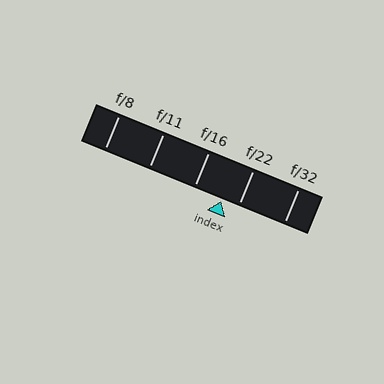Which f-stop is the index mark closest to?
The index mark is closest to f/22.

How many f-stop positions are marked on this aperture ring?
There are 5 f-stop positions marked.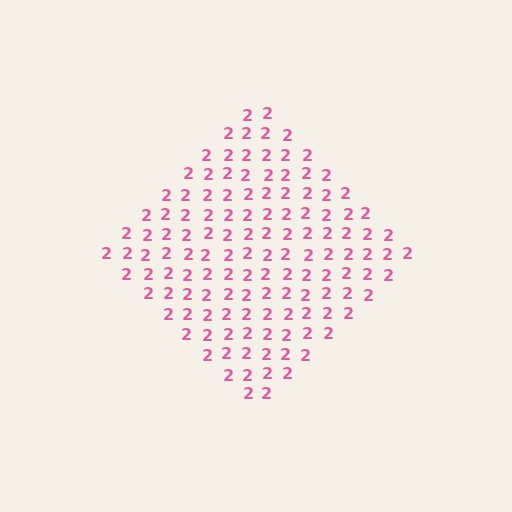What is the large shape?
The large shape is a diamond.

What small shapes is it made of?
It is made of small digit 2's.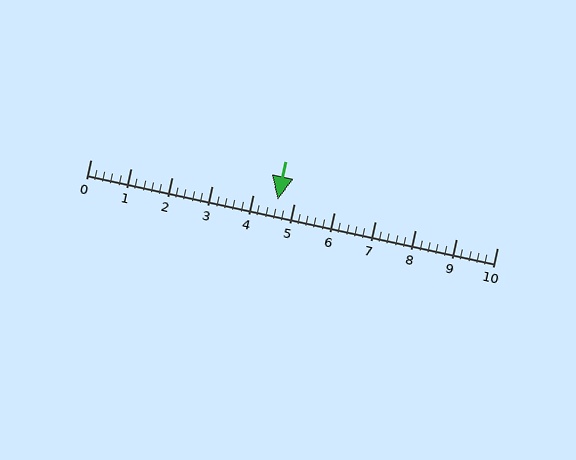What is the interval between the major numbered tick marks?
The major tick marks are spaced 1 units apart.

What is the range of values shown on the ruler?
The ruler shows values from 0 to 10.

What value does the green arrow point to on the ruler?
The green arrow points to approximately 4.6.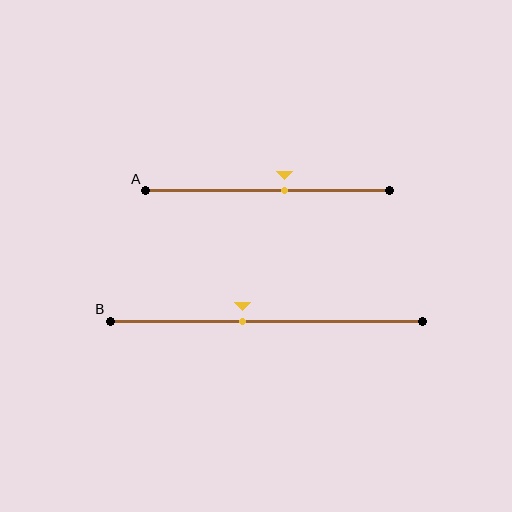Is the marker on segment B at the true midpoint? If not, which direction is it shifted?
No, the marker on segment B is shifted to the left by about 8% of the segment length.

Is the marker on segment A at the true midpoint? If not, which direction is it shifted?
No, the marker on segment A is shifted to the right by about 7% of the segment length.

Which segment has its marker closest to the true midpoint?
Segment A has its marker closest to the true midpoint.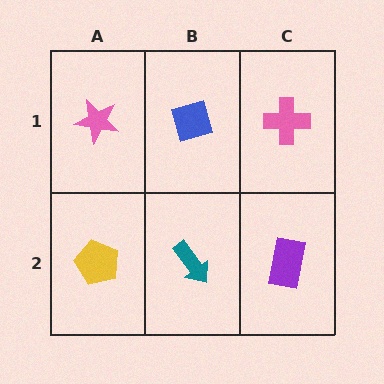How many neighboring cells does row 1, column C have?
2.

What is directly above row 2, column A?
A pink star.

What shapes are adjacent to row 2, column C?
A pink cross (row 1, column C), a teal arrow (row 2, column B).